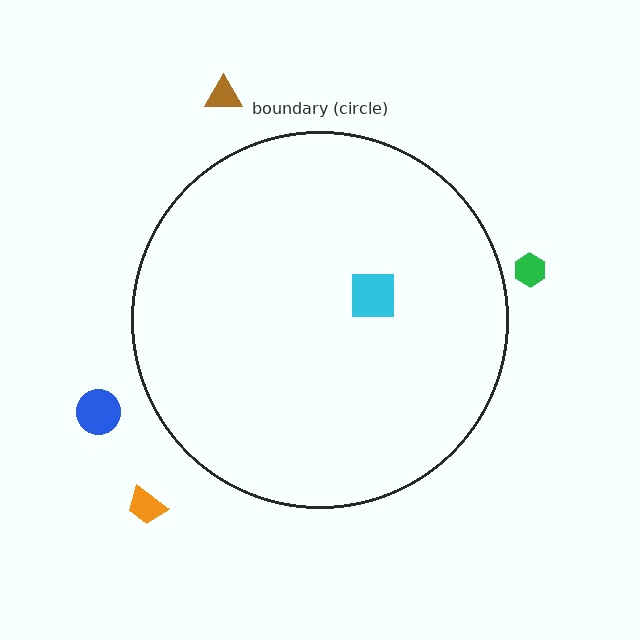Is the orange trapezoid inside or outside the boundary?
Outside.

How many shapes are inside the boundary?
1 inside, 4 outside.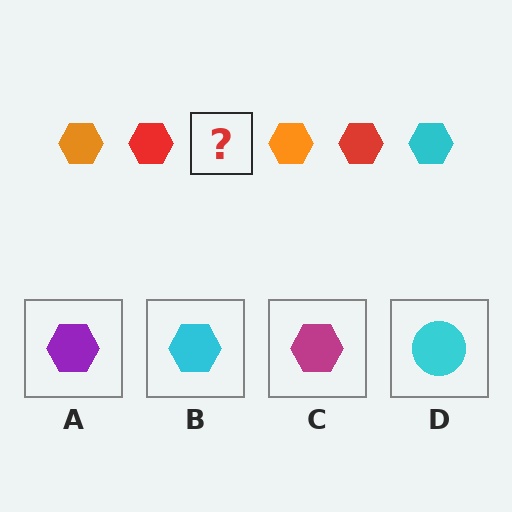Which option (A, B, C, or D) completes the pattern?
B.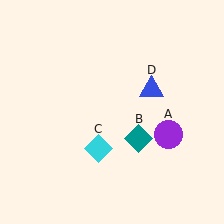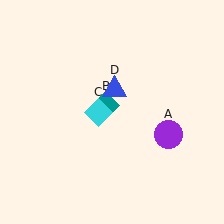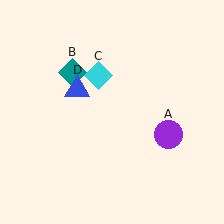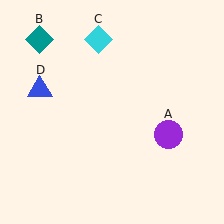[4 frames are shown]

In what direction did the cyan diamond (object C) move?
The cyan diamond (object C) moved up.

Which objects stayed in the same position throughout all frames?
Purple circle (object A) remained stationary.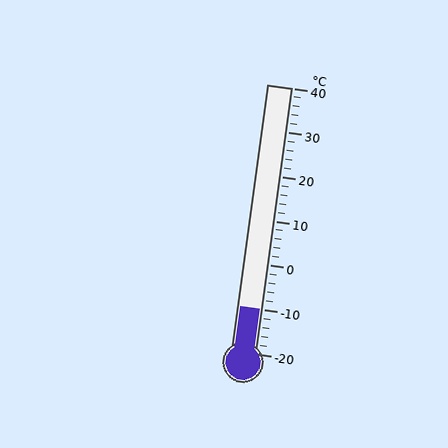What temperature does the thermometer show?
The thermometer shows approximately -10°C.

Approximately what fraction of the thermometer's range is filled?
The thermometer is filled to approximately 15% of its range.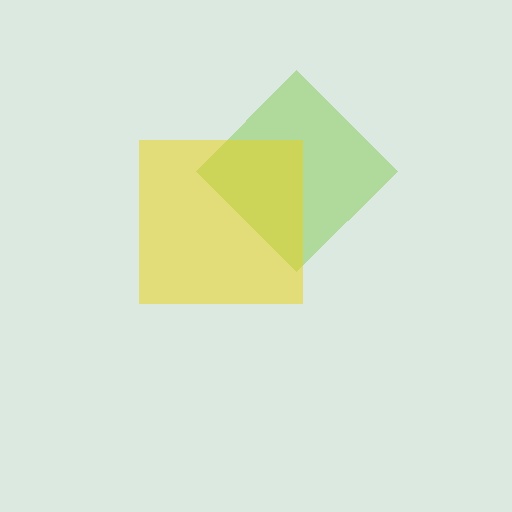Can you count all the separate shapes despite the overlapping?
Yes, there are 2 separate shapes.